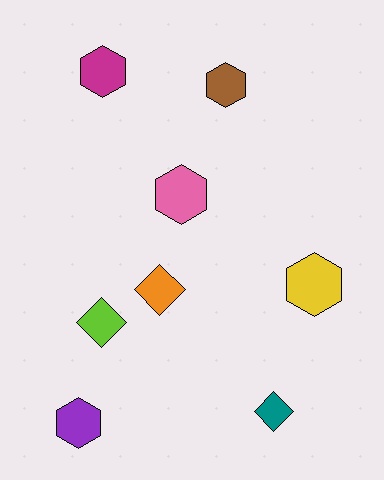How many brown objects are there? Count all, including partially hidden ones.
There is 1 brown object.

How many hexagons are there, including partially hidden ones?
There are 5 hexagons.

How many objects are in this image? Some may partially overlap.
There are 8 objects.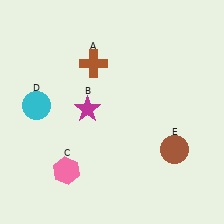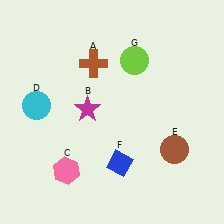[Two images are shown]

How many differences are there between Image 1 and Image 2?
There are 2 differences between the two images.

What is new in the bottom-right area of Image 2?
A blue diamond (F) was added in the bottom-right area of Image 2.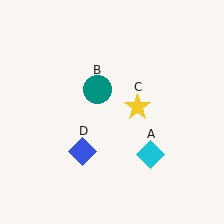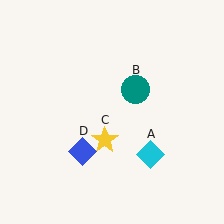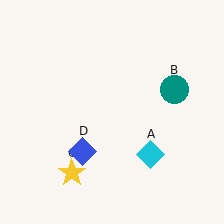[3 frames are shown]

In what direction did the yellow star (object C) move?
The yellow star (object C) moved down and to the left.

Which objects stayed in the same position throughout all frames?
Cyan diamond (object A) and blue diamond (object D) remained stationary.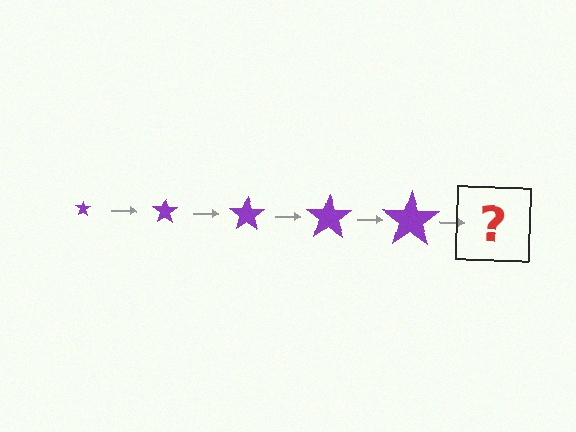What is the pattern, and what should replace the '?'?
The pattern is that the star gets progressively larger each step. The '?' should be a purple star, larger than the previous one.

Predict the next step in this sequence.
The next step is a purple star, larger than the previous one.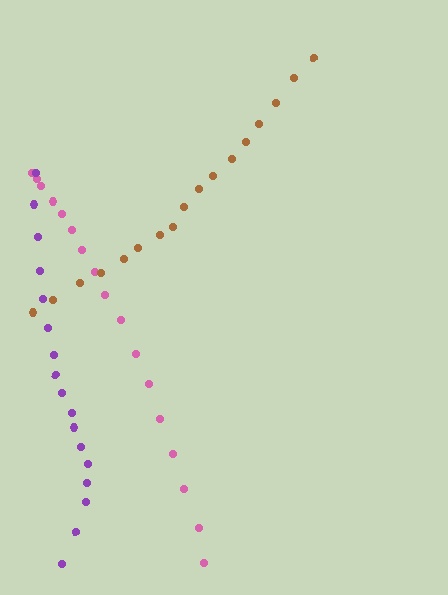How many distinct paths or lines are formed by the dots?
There are 3 distinct paths.